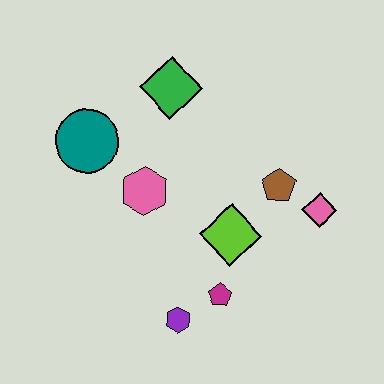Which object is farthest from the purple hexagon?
The green diamond is farthest from the purple hexagon.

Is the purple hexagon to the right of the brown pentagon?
No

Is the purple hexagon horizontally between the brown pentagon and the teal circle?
Yes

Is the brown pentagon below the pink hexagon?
No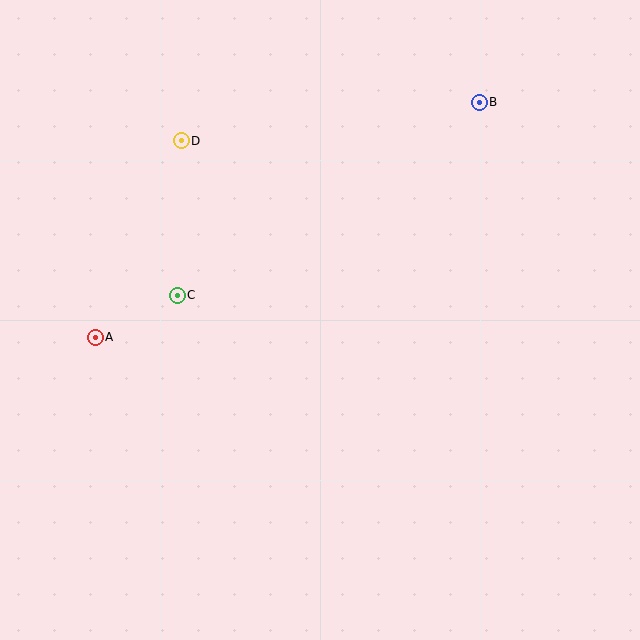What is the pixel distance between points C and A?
The distance between C and A is 92 pixels.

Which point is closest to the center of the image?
Point C at (177, 295) is closest to the center.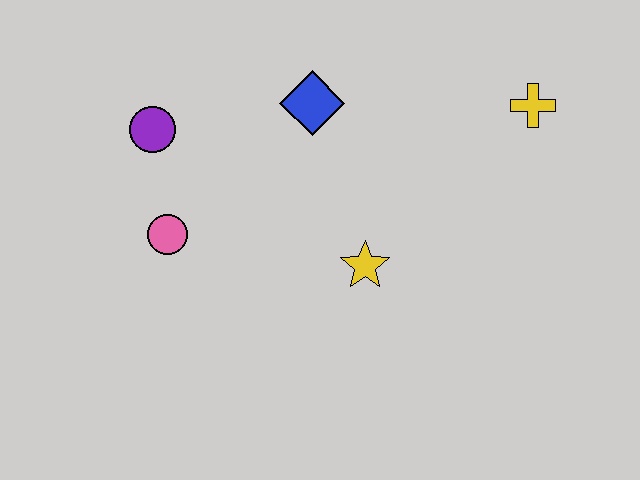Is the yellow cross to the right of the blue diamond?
Yes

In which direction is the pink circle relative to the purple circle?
The pink circle is below the purple circle.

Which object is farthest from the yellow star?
The purple circle is farthest from the yellow star.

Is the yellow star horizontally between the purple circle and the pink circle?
No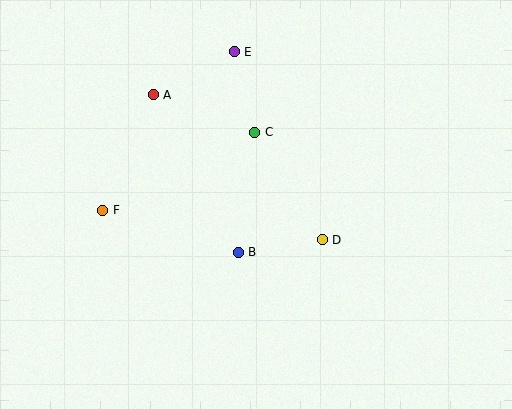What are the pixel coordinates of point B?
Point B is at (238, 252).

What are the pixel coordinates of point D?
Point D is at (322, 240).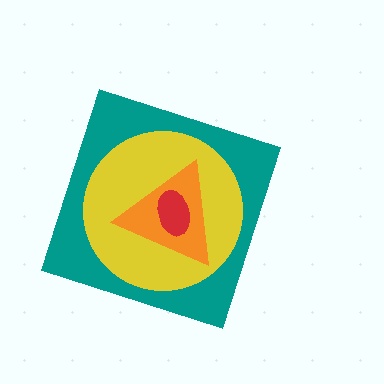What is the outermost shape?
The teal diamond.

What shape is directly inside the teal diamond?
The yellow circle.